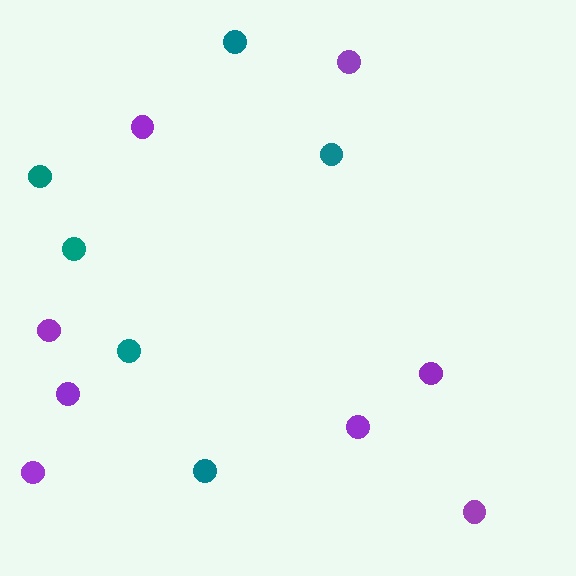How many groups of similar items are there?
There are 2 groups: one group of purple circles (8) and one group of teal circles (6).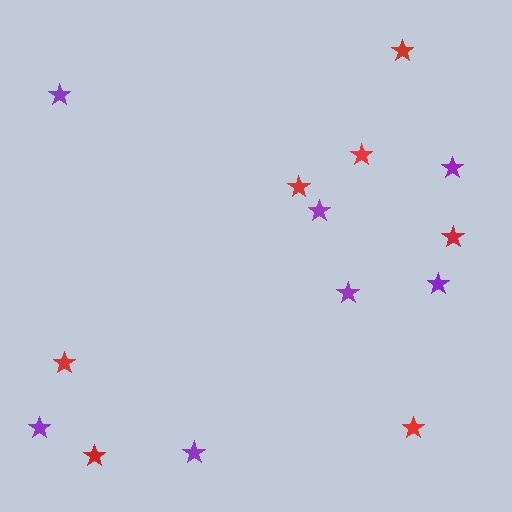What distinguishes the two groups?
There are 2 groups: one group of purple stars (7) and one group of red stars (7).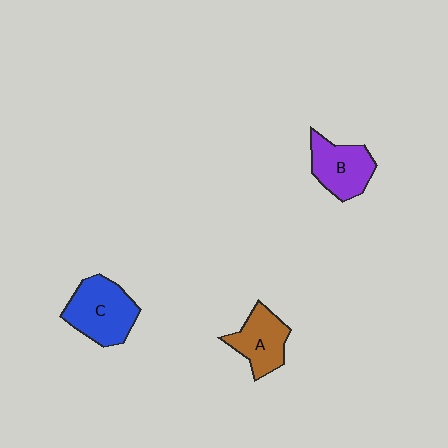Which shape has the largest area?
Shape C (blue).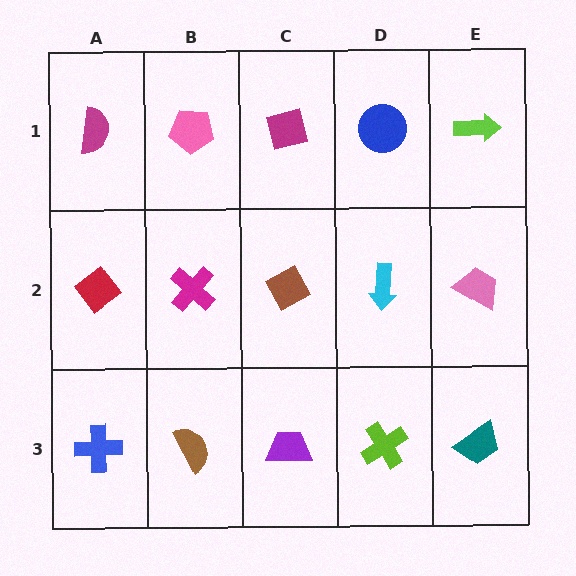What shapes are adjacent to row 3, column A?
A red diamond (row 2, column A), a brown semicircle (row 3, column B).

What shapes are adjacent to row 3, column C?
A brown diamond (row 2, column C), a brown semicircle (row 3, column B), a lime cross (row 3, column D).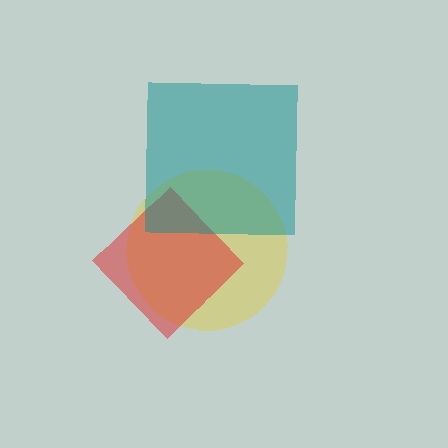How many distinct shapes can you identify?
There are 3 distinct shapes: a yellow circle, a red diamond, a teal square.